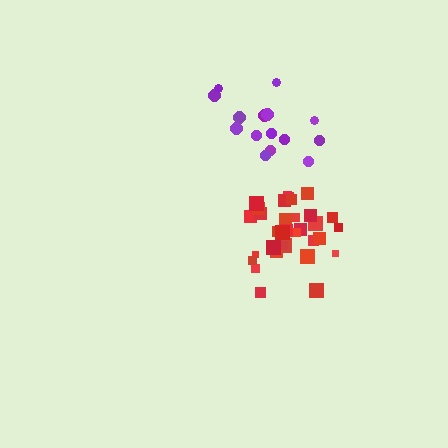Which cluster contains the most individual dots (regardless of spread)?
Red (34).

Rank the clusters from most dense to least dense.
red, purple.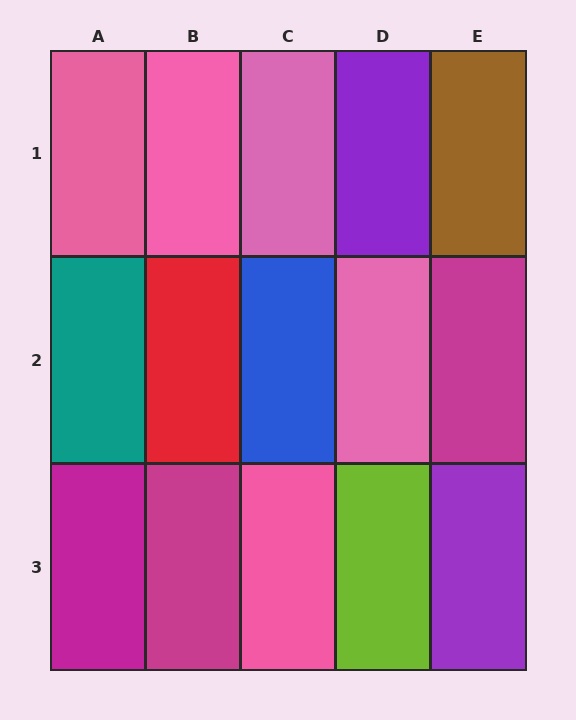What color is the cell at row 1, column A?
Pink.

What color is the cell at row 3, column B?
Magenta.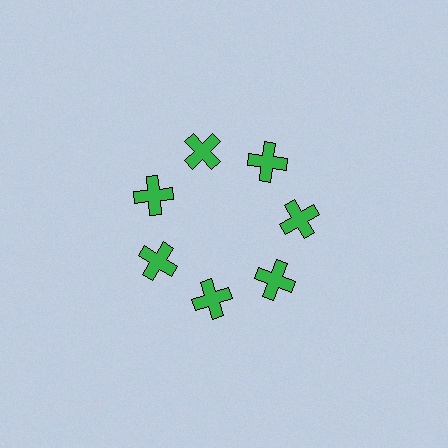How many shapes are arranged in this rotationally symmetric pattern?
There are 7 shapes, arranged in 7 groups of 1.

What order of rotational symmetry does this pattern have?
This pattern has 7-fold rotational symmetry.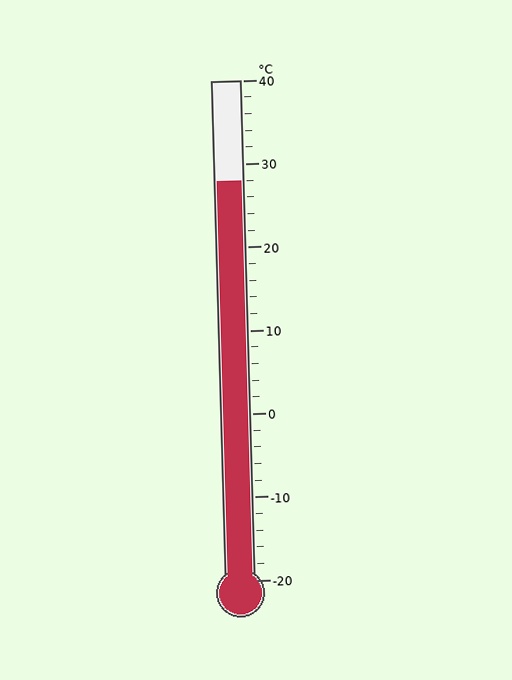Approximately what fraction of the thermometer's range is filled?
The thermometer is filled to approximately 80% of its range.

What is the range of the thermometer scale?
The thermometer scale ranges from -20°C to 40°C.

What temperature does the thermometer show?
The thermometer shows approximately 28°C.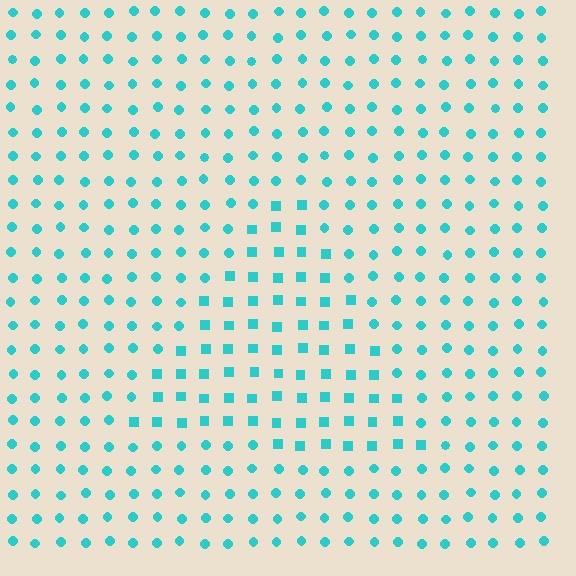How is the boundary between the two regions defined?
The boundary is defined by a change in element shape: squares inside vs. circles outside. All elements share the same color and spacing.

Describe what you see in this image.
The image is filled with small cyan elements arranged in a uniform grid. A triangle-shaped region contains squares, while the surrounding area contains circles. The boundary is defined purely by the change in element shape.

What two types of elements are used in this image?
The image uses squares inside the triangle region and circles outside it.